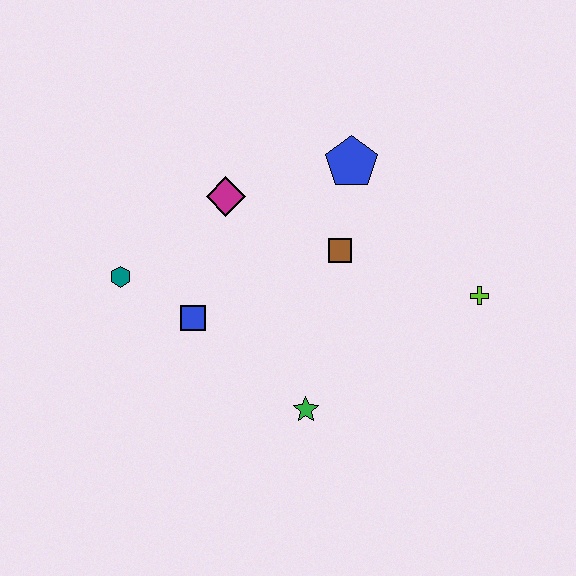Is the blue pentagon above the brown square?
Yes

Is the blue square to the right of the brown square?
No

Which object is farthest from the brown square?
The teal hexagon is farthest from the brown square.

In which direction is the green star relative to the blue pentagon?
The green star is below the blue pentagon.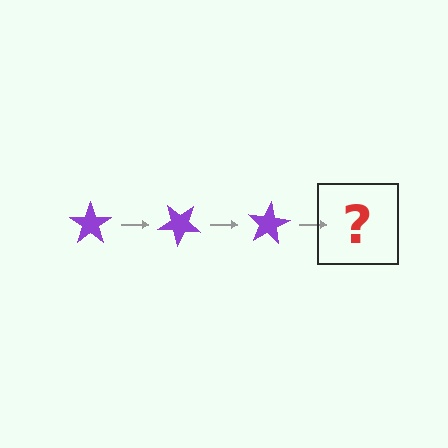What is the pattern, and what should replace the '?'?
The pattern is that the star rotates 40 degrees each step. The '?' should be a purple star rotated 120 degrees.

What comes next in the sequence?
The next element should be a purple star rotated 120 degrees.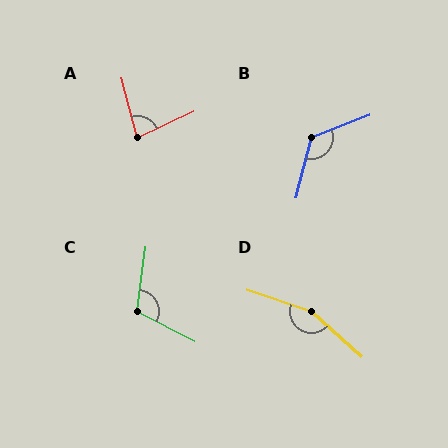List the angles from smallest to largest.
A (80°), C (111°), B (126°), D (157°).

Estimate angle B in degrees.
Approximately 126 degrees.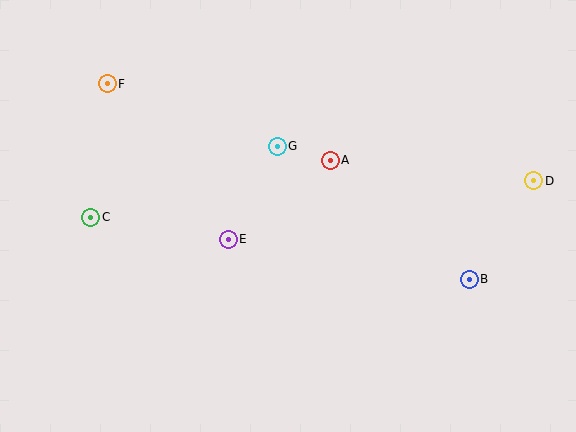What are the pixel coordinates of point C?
Point C is at (91, 217).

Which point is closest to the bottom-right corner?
Point B is closest to the bottom-right corner.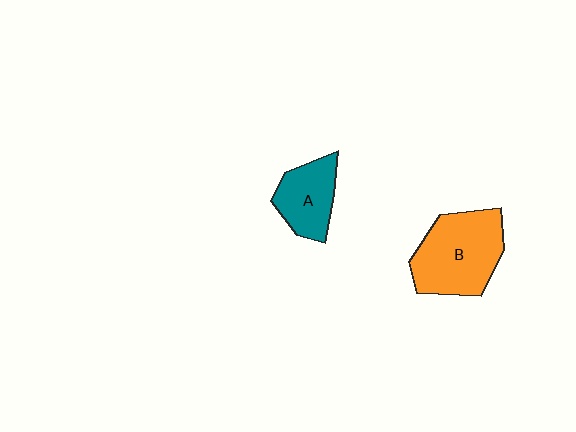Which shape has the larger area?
Shape B (orange).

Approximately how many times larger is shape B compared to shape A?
Approximately 1.6 times.